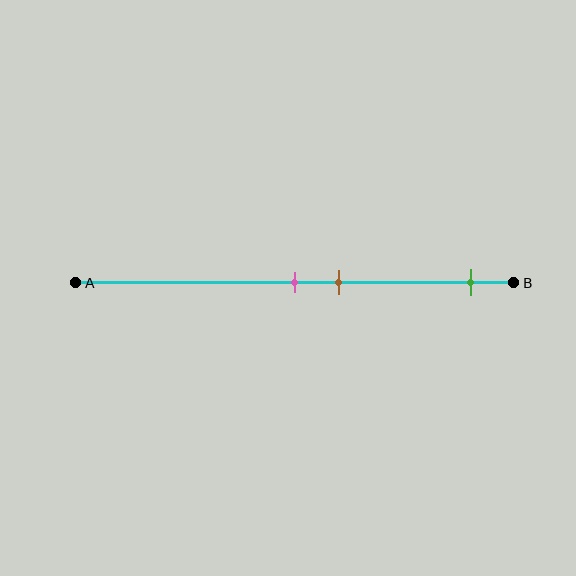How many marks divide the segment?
There are 3 marks dividing the segment.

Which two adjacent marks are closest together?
The pink and brown marks are the closest adjacent pair.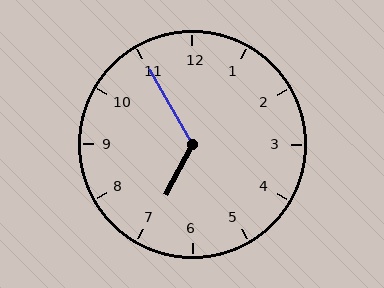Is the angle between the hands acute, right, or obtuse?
It is obtuse.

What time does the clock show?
6:55.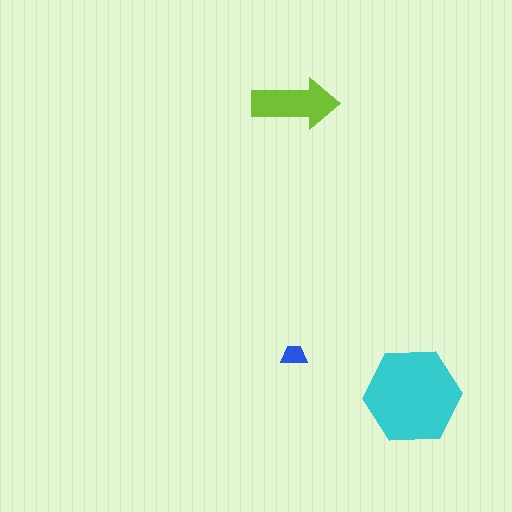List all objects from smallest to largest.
The blue trapezoid, the lime arrow, the cyan hexagon.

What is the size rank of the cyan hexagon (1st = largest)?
1st.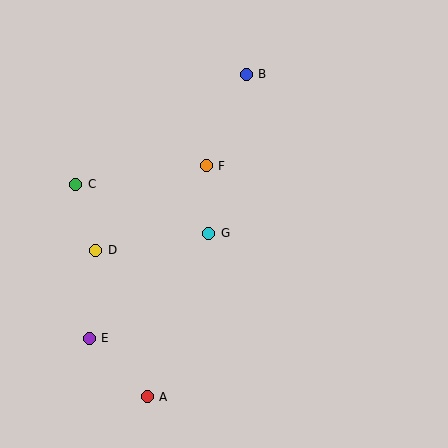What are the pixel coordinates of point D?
Point D is at (96, 250).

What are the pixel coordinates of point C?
Point C is at (76, 184).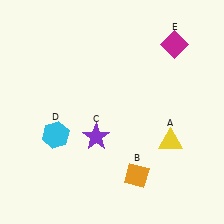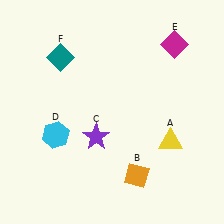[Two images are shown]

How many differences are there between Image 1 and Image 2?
There is 1 difference between the two images.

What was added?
A teal diamond (F) was added in Image 2.